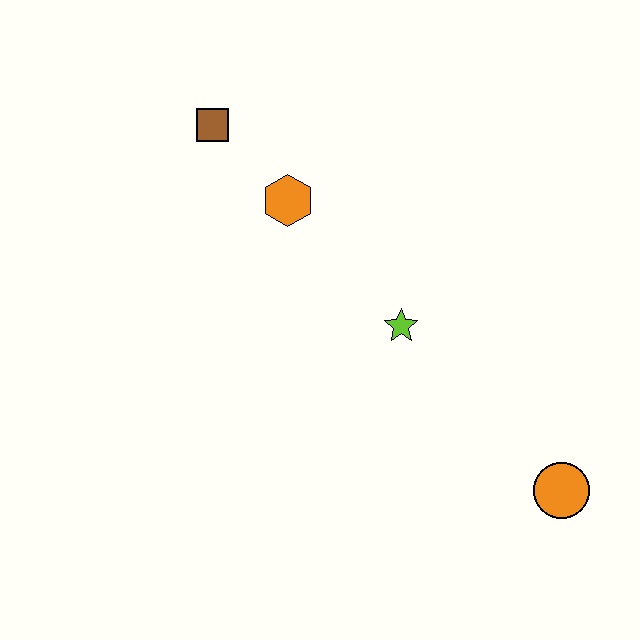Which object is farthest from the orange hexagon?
The orange circle is farthest from the orange hexagon.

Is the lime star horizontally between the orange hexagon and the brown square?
No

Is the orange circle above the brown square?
No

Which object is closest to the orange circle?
The lime star is closest to the orange circle.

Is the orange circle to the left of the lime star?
No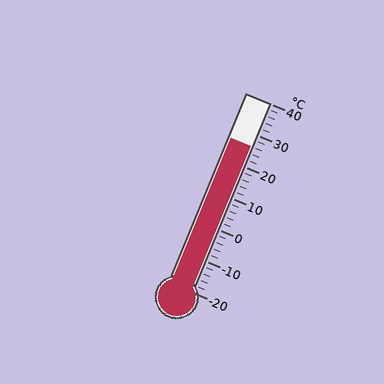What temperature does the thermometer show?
The thermometer shows approximately 26°C.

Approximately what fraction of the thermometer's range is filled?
The thermometer is filled to approximately 75% of its range.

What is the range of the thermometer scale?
The thermometer scale ranges from -20°C to 40°C.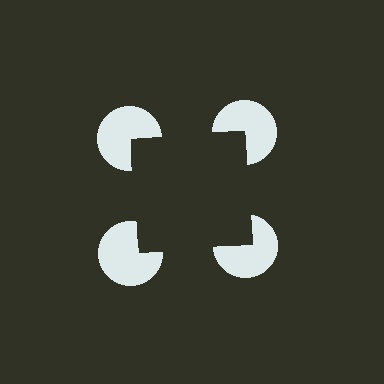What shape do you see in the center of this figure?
An illusory square — its edges are inferred from the aligned wedge cuts in the pac-man discs, not physically drawn.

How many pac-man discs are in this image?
There are 4 — one at each vertex of the illusory square.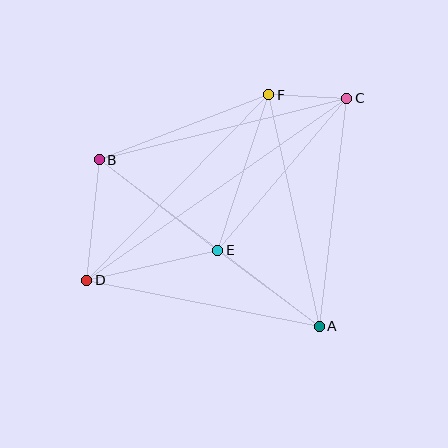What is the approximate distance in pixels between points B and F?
The distance between B and F is approximately 181 pixels.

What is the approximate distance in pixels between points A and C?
The distance between A and C is approximately 229 pixels.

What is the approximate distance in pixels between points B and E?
The distance between B and E is approximately 149 pixels.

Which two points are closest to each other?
Points C and F are closest to each other.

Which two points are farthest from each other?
Points C and D are farthest from each other.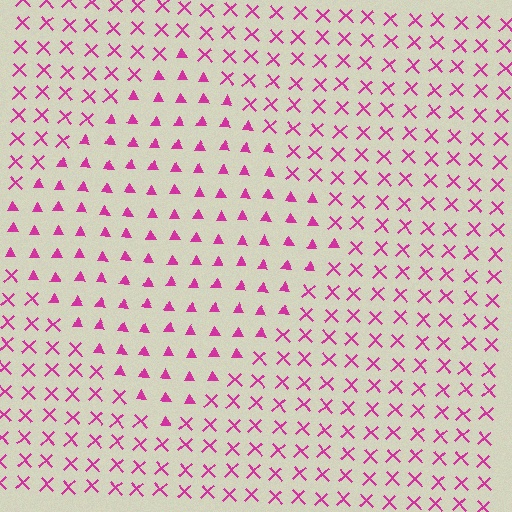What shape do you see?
I see a diamond.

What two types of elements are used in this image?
The image uses triangles inside the diamond region and X marks outside it.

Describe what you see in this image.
The image is filled with small magenta elements arranged in a uniform grid. A diamond-shaped region contains triangles, while the surrounding area contains X marks. The boundary is defined purely by the change in element shape.